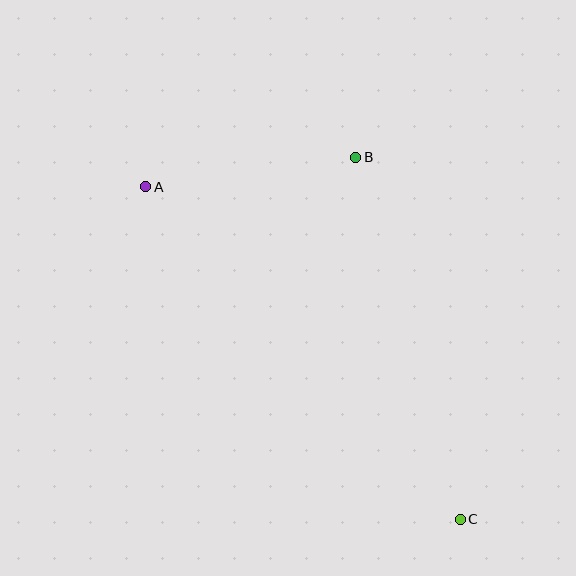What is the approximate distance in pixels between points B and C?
The distance between B and C is approximately 377 pixels.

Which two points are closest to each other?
Points A and B are closest to each other.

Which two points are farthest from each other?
Points A and C are farthest from each other.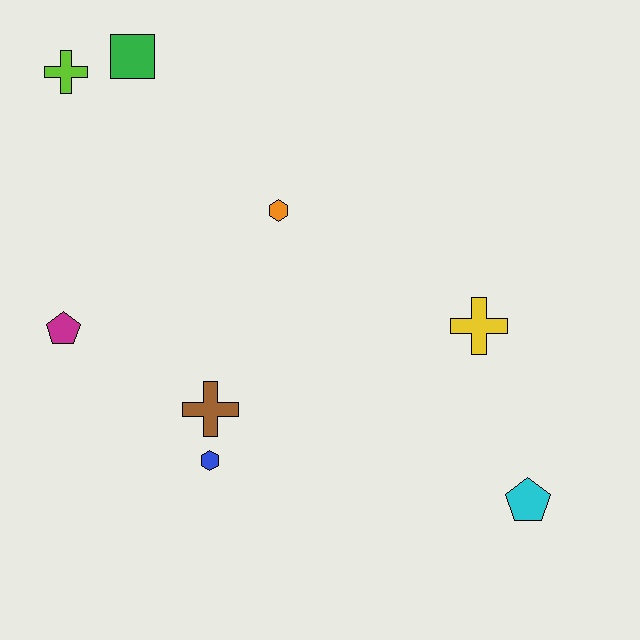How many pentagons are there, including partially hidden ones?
There are 2 pentagons.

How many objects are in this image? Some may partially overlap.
There are 8 objects.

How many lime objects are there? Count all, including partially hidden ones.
There is 1 lime object.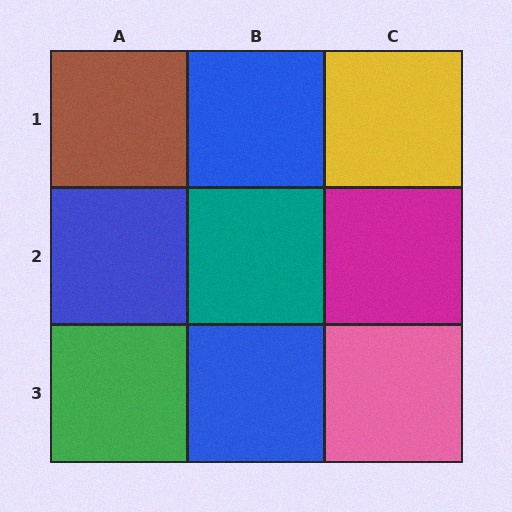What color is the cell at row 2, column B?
Teal.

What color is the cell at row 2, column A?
Blue.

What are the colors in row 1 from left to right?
Brown, blue, yellow.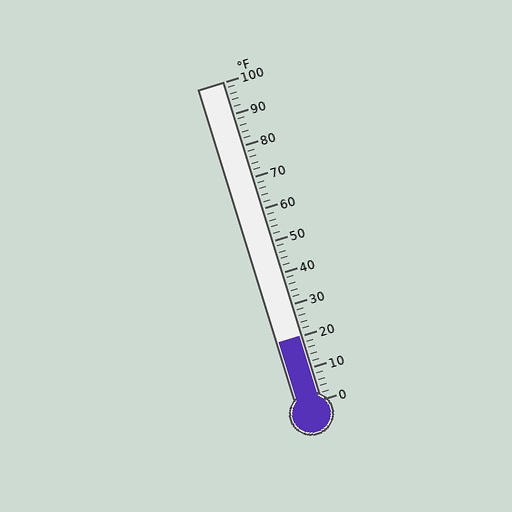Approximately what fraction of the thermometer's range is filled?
The thermometer is filled to approximately 20% of its range.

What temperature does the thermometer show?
The thermometer shows approximately 20°F.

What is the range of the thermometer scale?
The thermometer scale ranges from 0°F to 100°F.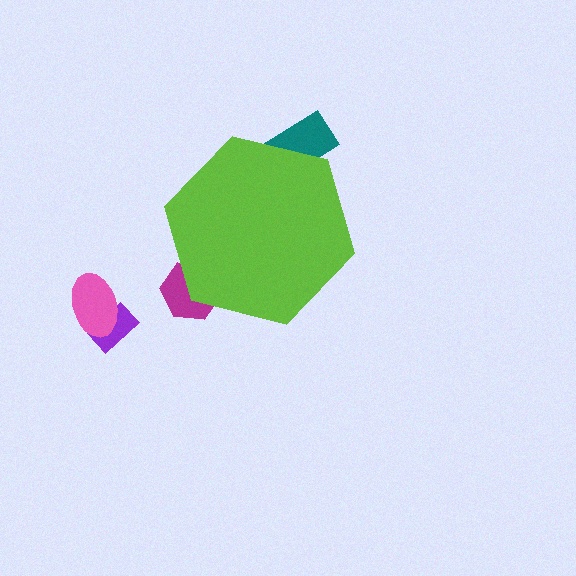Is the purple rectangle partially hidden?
No, the purple rectangle is fully visible.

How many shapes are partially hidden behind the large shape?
2 shapes are partially hidden.